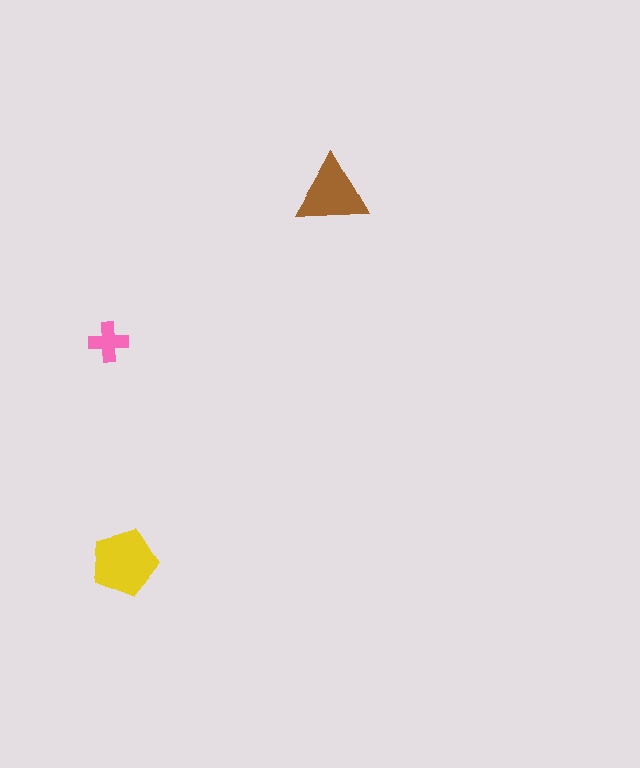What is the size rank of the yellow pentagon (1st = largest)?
1st.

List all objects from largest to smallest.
The yellow pentagon, the brown triangle, the pink cross.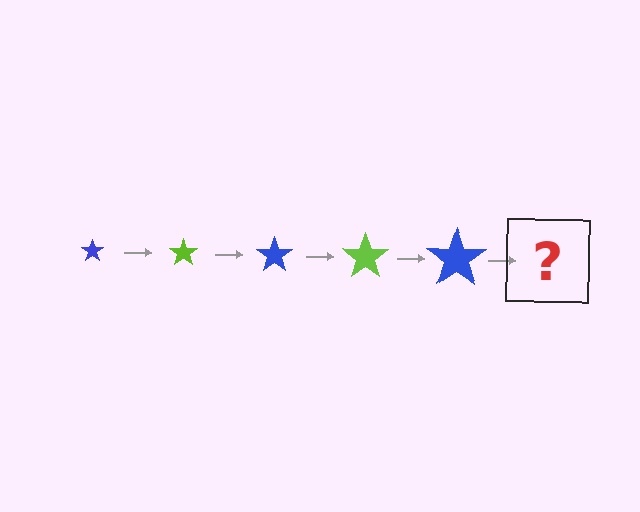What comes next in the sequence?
The next element should be a lime star, larger than the previous one.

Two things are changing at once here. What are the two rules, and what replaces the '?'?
The two rules are that the star grows larger each step and the color cycles through blue and lime. The '?' should be a lime star, larger than the previous one.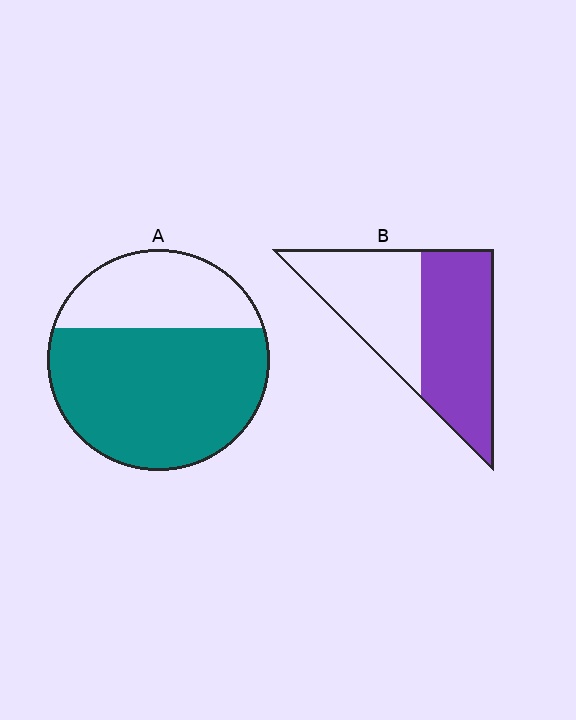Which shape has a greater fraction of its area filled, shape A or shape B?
Shape A.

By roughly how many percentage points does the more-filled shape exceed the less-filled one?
By roughly 15 percentage points (A over B).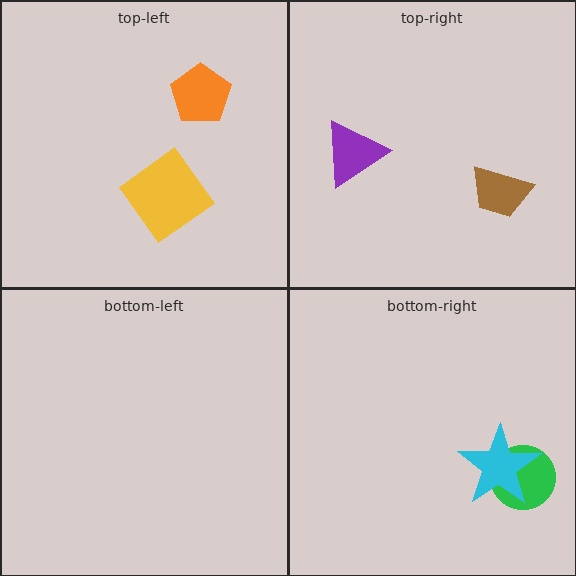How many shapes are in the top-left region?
2.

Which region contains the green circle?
The bottom-right region.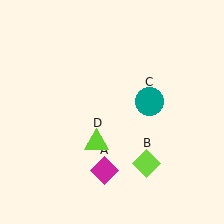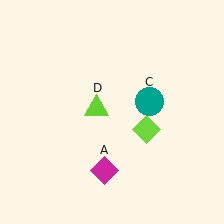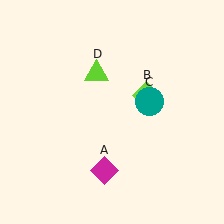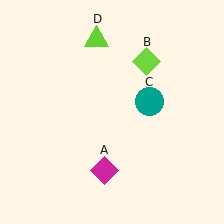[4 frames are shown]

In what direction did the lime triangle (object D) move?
The lime triangle (object D) moved up.